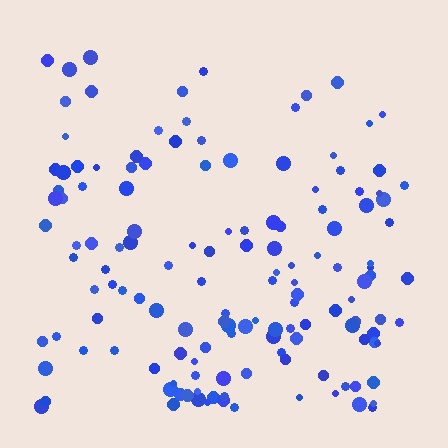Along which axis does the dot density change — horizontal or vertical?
Vertical.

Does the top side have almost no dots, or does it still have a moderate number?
Still a moderate number, just noticeably fewer than the bottom.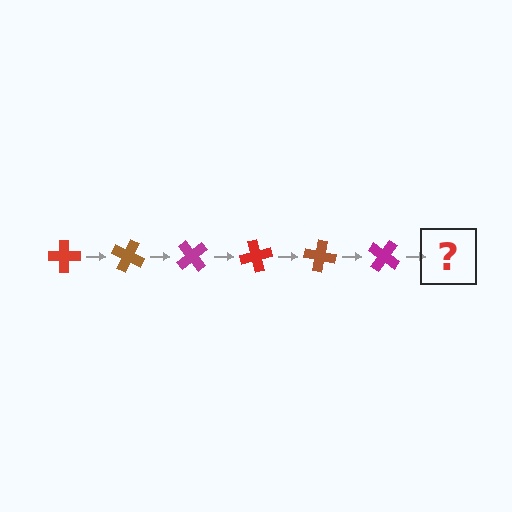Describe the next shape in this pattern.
It should be a red cross, rotated 150 degrees from the start.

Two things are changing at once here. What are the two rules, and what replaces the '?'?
The two rules are that it rotates 25 degrees each step and the color cycles through red, brown, and magenta. The '?' should be a red cross, rotated 150 degrees from the start.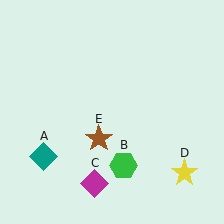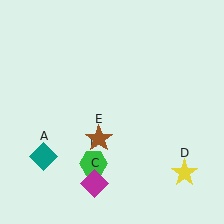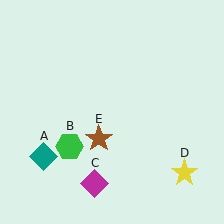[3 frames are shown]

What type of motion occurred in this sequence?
The green hexagon (object B) rotated clockwise around the center of the scene.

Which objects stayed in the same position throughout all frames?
Teal diamond (object A) and magenta diamond (object C) and yellow star (object D) and brown star (object E) remained stationary.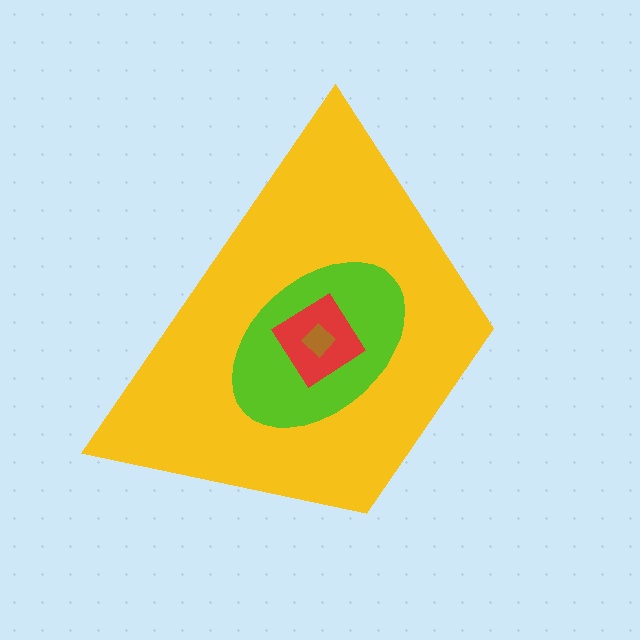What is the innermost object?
The brown diamond.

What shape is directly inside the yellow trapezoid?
The lime ellipse.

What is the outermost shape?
The yellow trapezoid.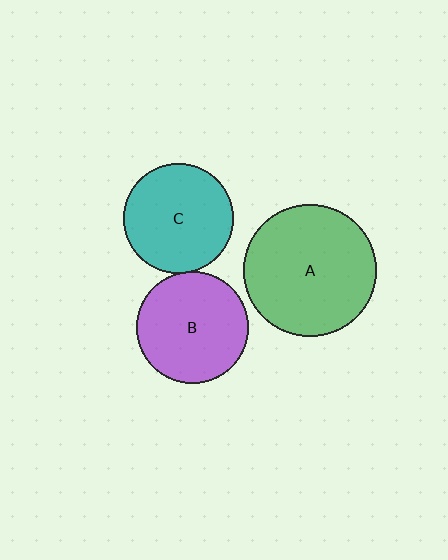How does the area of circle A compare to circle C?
Approximately 1.5 times.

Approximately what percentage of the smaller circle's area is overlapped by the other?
Approximately 5%.